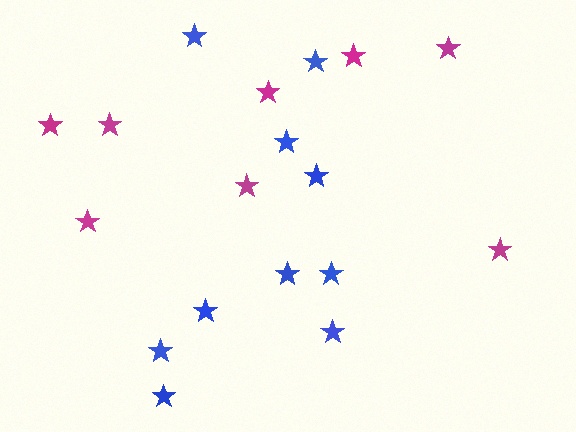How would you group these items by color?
There are 2 groups: one group of magenta stars (8) and one group of blue stars (10).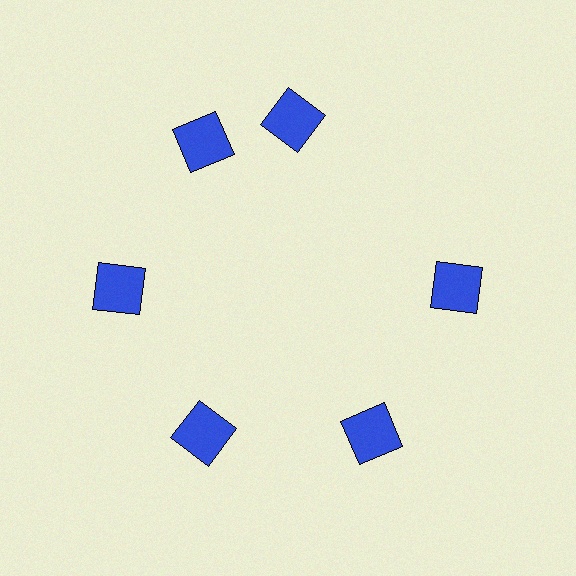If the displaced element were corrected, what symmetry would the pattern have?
It would have 6-fold rotational symmetry — the pattern would map onto itself every 60 degrees.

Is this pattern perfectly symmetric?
No. The 6 blue squares are arranged in a ring, but one element near the 1 o'clock position is rotated out of alignment along the ring, breaking the 6-fold rotational symmetry.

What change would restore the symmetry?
The symmetry would be restored by rotating it back into even spacing with its neighbors so that all 6 squares sit at equal angles and equal distance from the center.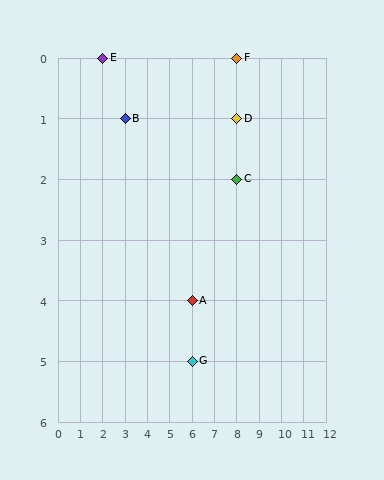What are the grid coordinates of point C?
Point C is at grid coordinates (8, 2).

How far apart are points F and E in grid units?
Points F and E are 6 columns apart.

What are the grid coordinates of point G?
Point G is at grid coordinates (6, 5).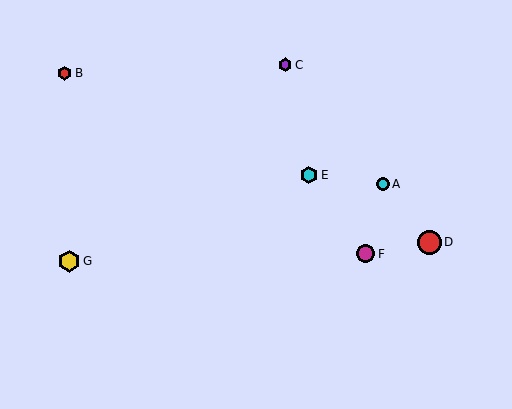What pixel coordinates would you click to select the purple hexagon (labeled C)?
Click at (285, 65) to select the purple hexagon C.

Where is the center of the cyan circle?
The center of the cyan circle is at (383, 184).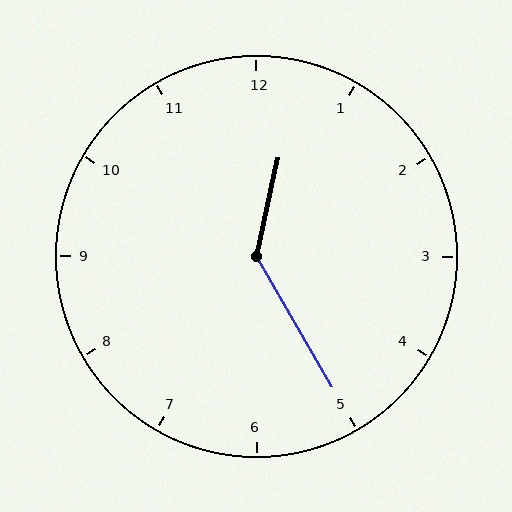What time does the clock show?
12:25.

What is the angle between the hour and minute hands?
Approximately 138 degrees.